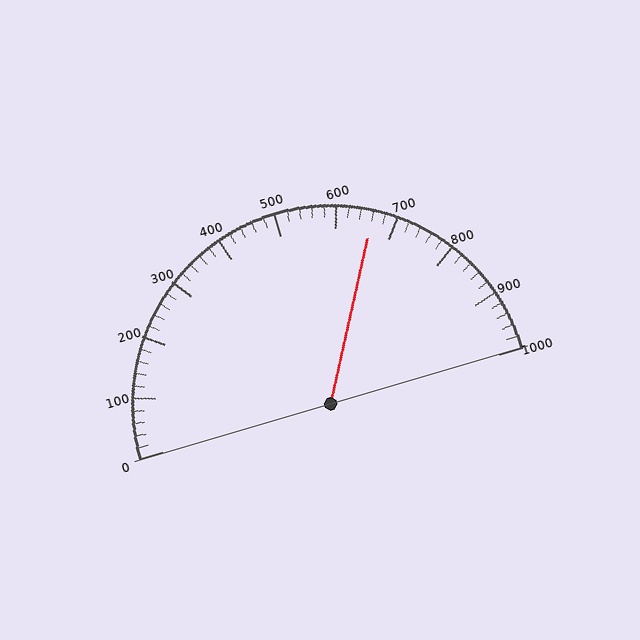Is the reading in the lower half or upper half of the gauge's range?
The reading is in the upper half of the range (0 to 1000).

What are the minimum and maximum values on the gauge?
The gauge ranges from 0 to 1000.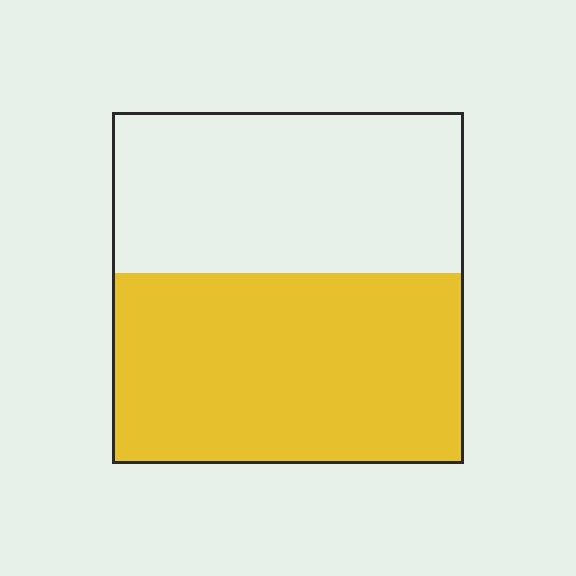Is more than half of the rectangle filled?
Yes.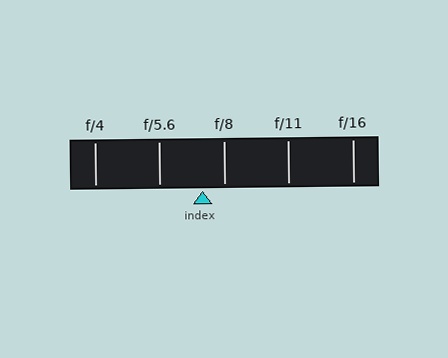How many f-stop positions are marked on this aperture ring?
There are 5 f-stop positions marked.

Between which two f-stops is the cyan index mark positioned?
The index mark is between f/5.6 and f/8.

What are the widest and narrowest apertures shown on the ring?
The widest aperture shown is f/4 and the narrowest is f/16.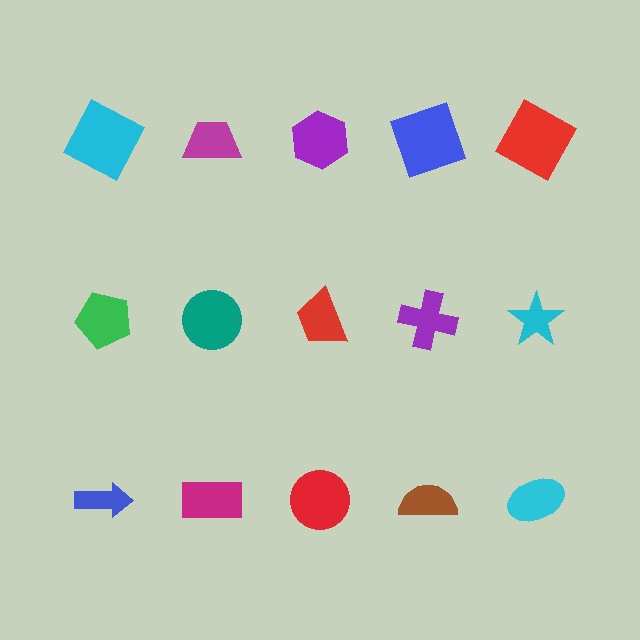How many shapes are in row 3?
5 shapes.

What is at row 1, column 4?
A blue square.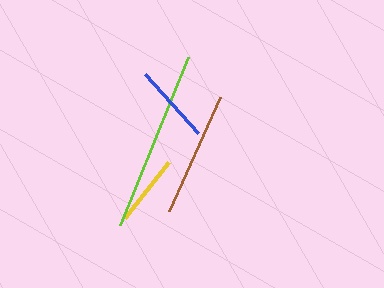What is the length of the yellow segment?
The yellow segment is approximately 71 pixels long.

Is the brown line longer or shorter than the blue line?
The brown line is longer than the blue line.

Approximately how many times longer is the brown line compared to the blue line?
The brown line is approximately 1.6 times the length of the blue line.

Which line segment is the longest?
The lime line is the longest at approximately 181 pixels.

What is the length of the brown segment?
The brown segment is approximately 125 pixels long.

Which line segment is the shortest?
The yellow line is the shortest at approximately 71 pixels.